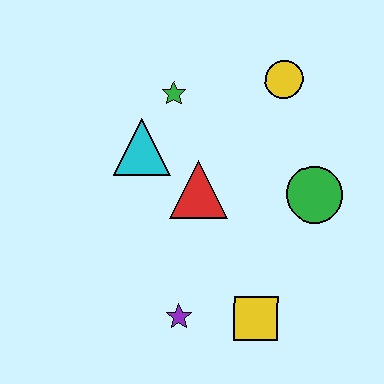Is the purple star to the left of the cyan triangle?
No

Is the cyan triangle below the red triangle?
No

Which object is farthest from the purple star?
The yellow circle is farthest from the purple star.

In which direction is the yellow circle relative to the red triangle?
The yellow circle is above the red triangle.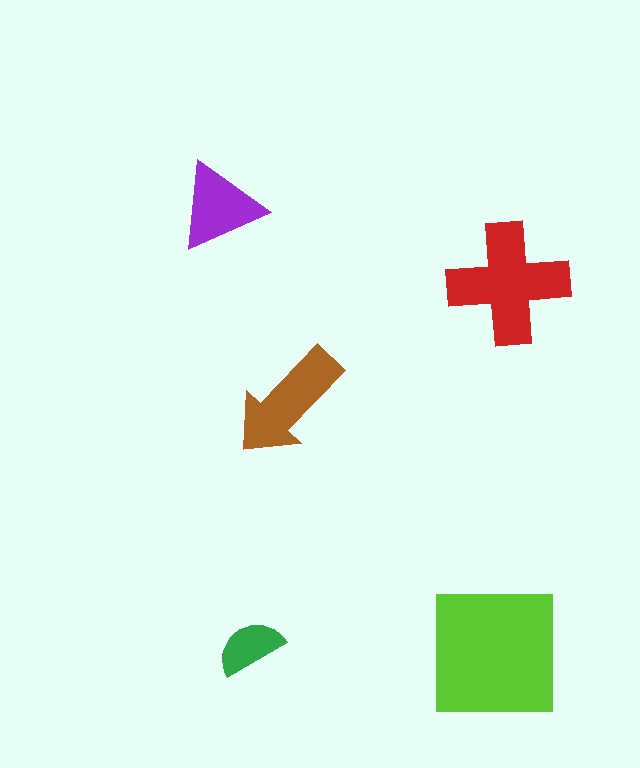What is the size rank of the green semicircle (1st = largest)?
5th.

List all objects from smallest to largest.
The green semicircle, the purple triangle, the brown arrow, the red cross, the lime square.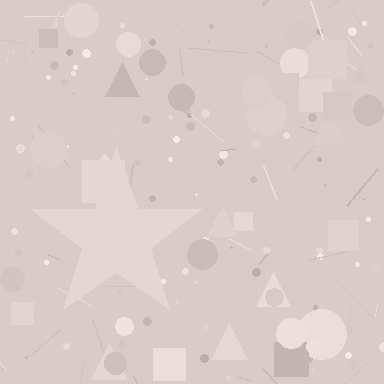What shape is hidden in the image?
A star is hidden in the image.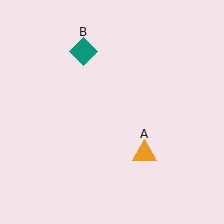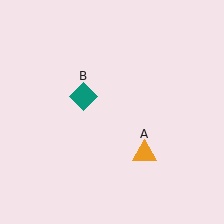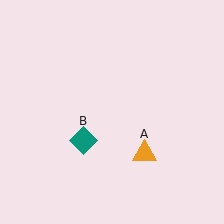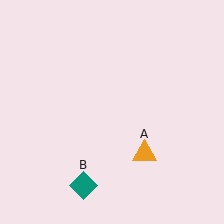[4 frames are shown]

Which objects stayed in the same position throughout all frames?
Orange triangle (object A) remained stationary.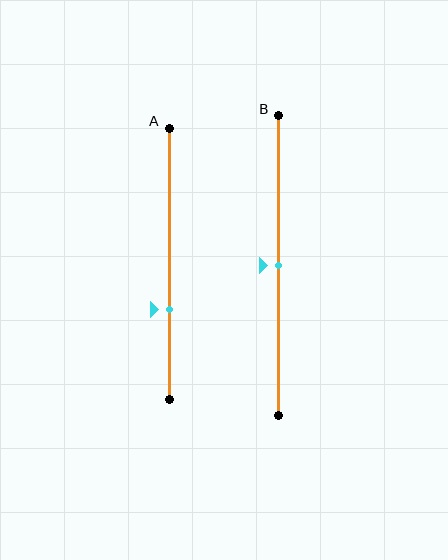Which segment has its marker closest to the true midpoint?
Segment B has its marker closest to the true midpoint.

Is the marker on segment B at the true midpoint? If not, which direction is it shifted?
Yes, the marker on segment B is at the true midpoint.